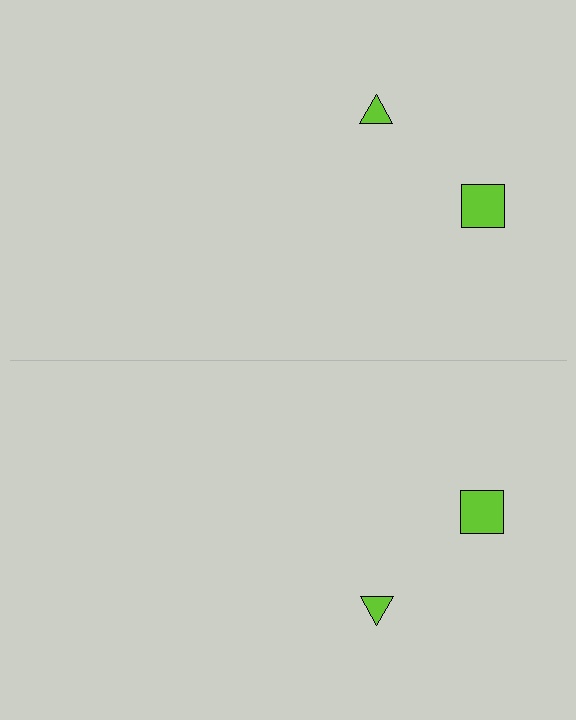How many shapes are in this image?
There are 4 shapes in this image.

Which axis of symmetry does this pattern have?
The pattern has a horizontal axis of symmetry running through the center of the image.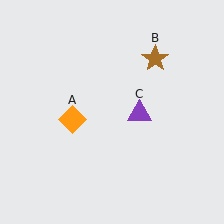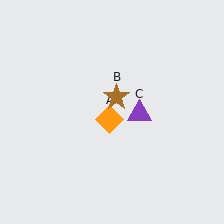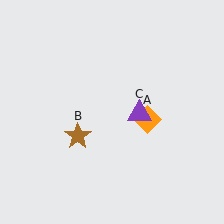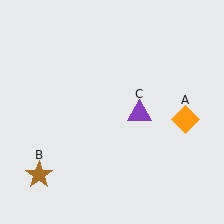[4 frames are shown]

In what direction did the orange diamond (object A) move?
The orange diamond (object A) moved right.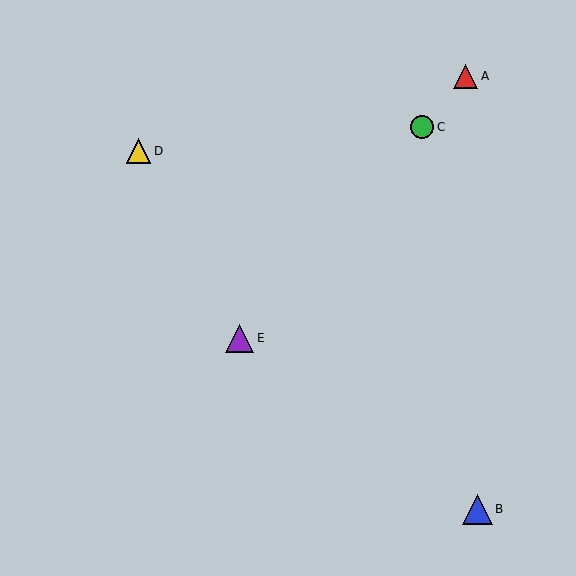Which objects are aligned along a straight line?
Objects A, C, E are aligned along a straight line.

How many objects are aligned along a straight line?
3 objects (A, C, E) are aligned along a straight line.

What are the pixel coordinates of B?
Object B is at (477, 509).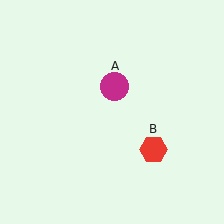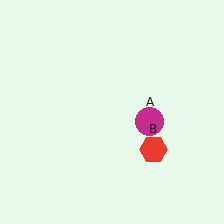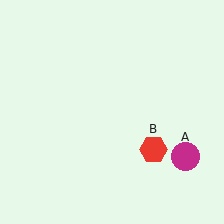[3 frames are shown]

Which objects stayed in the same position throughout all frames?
Red hexagon (object B) remained stationary.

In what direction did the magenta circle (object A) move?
The magenta circle (object A) moved down and to the right.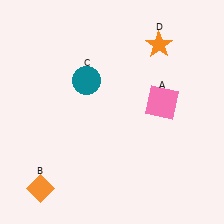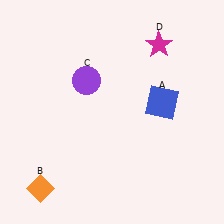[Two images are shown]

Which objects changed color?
A changed from pink to blue. C changed from teal to purple. D changed from orange to magenta.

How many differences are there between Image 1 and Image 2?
There are 3 differences between the two images.